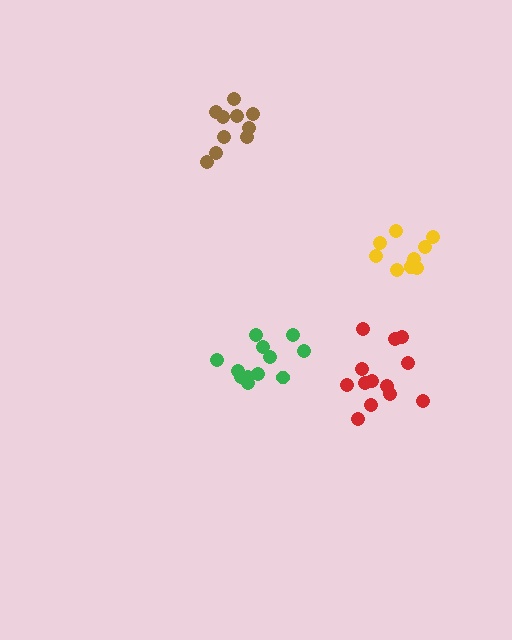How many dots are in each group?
Group 1: 12 dots, Group 2: 13 dots, Group 3: 10 dots, Group 4: 10 dots (45 total).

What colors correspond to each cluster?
The clusters are colored: green, red, yellow, brown.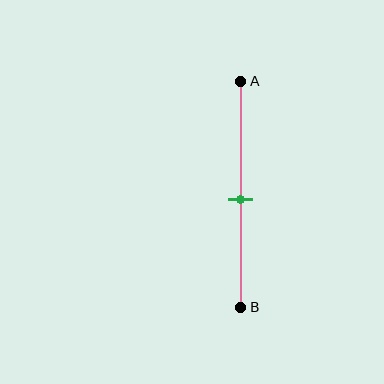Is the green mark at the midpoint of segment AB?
Yes, the mark is approximately at the midpoint.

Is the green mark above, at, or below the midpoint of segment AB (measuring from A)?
The green mark is approximately at the midpoint of segment AB.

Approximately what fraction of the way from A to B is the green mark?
The green mark is approximately 50% of the way from A to B.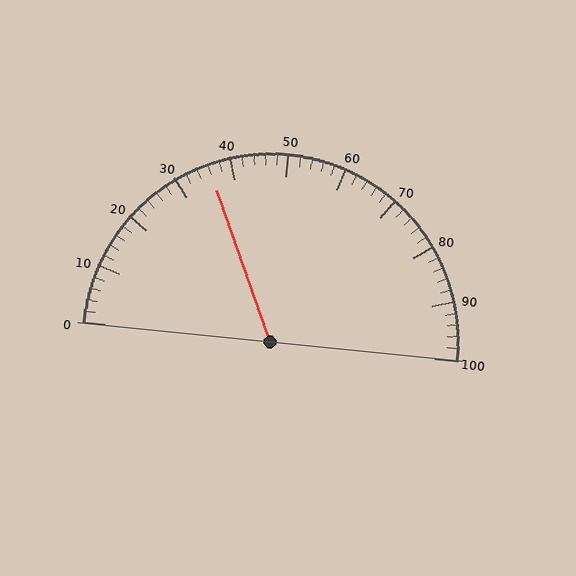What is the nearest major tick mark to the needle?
The nearest major tick mark is 40.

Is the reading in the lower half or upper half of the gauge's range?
The reading is in the lower half of the range (0 to 100).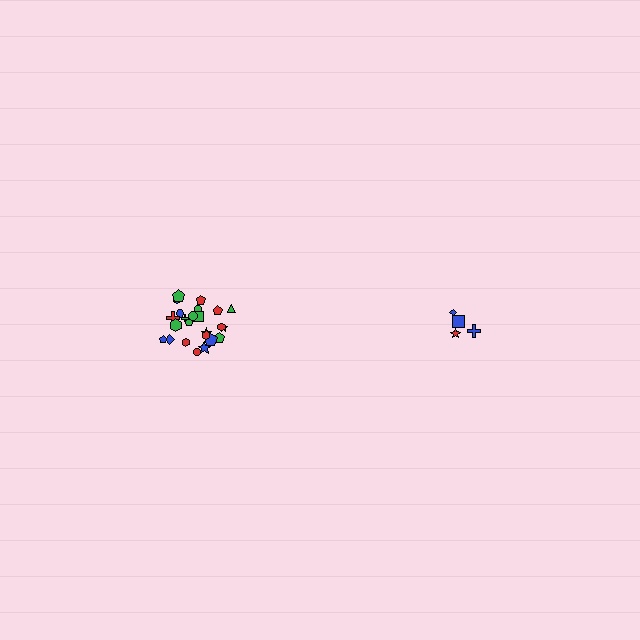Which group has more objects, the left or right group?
The left group.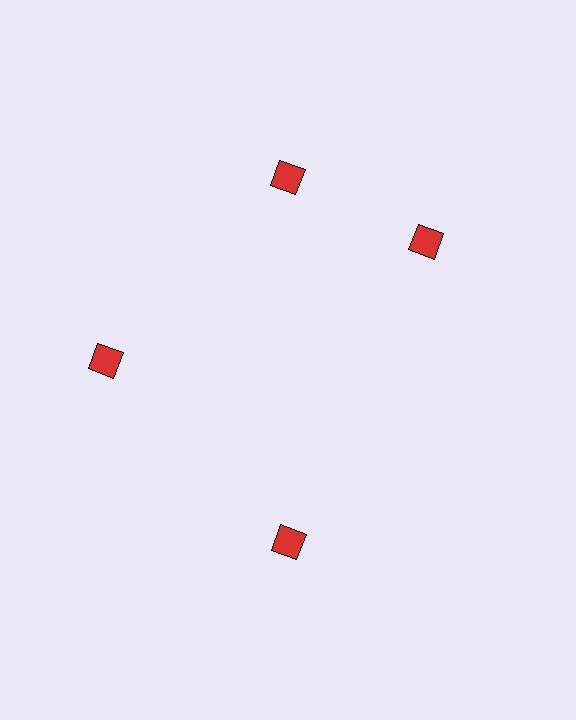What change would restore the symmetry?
The symmetry would be restored by rotating it back into even spacing with its neighbors so that all 4 diamonds sit at equal angles and equal distance from the center.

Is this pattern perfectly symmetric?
No. The 4 red diamonds are arranged in a ring, but one element near the 3 o'clock position is rotated out of alignment along the ring, breaking the 4-fold rotational symmetry.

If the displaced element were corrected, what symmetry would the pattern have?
It would have 4-fold rotational symmetry — the pattern would map onto itself every 90 degrees.